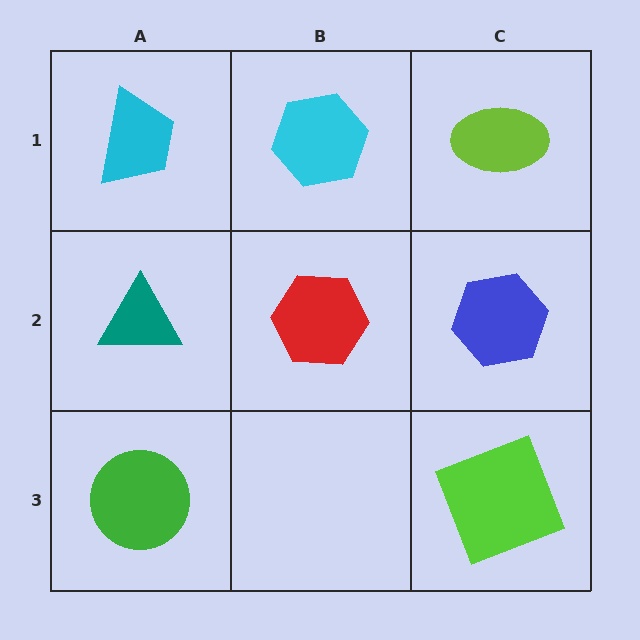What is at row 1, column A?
A cyan trapezoid.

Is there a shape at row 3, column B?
No, that cell is empty.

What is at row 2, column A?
A teal triangle.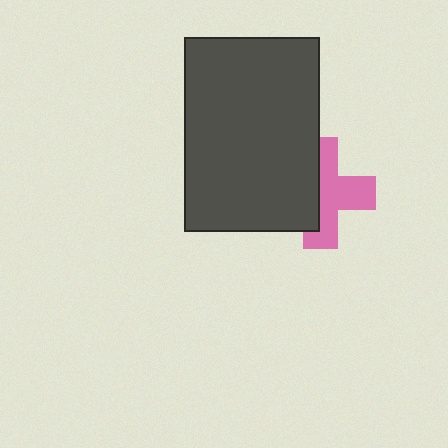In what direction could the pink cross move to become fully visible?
The pink cross could move right. That would shift it out from behind the dark gray rectangle entirely.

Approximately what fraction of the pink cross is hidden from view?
Roughly 44% of the pink cross is hidden behind the dark gray rectangle.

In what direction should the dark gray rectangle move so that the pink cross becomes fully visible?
The dark gray rectangle should move left. That is the shortest direction to clear the overlap and leave the pink cross fully visible.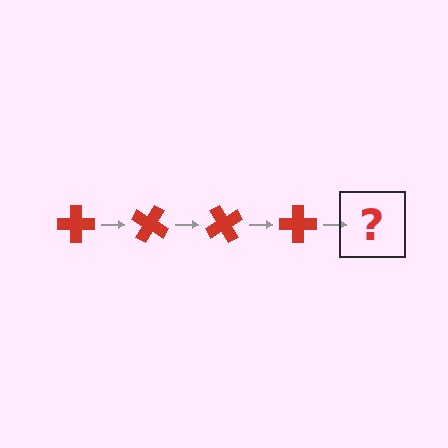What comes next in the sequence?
The next element should be a red cross rotated 120 degrees.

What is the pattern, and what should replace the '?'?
The pattern is that the cross rotates 30 degrees each step. The '?' should be a red cross rotated 120 degrees.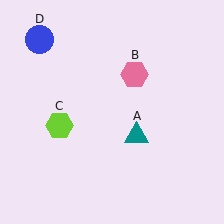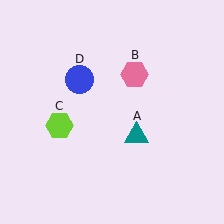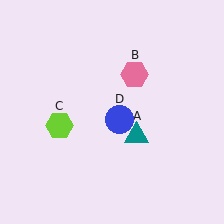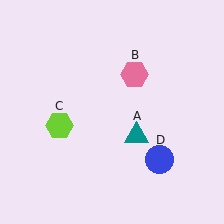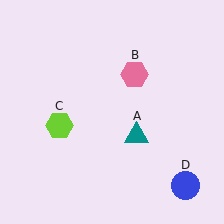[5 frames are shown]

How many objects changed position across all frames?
1 object changed position: blue circle (object D).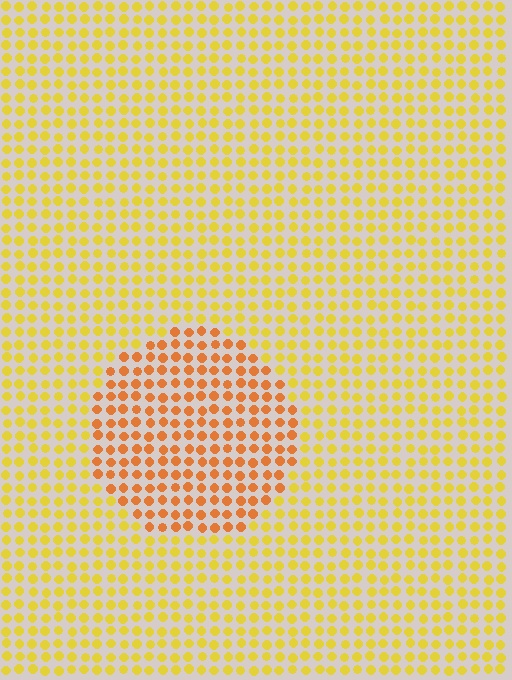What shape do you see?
I see a circle.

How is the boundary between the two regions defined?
The boundary is defined purely by a slight shift in hue (about 31 degrees). Spacing, size, and orientation are identical on both sides.